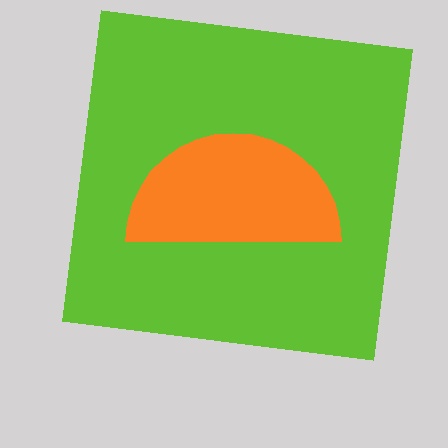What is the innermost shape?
The orange semicircle.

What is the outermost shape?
The lime square.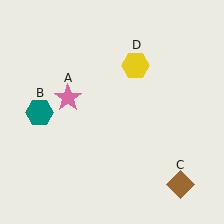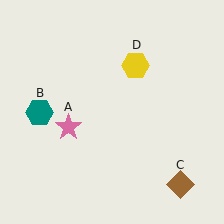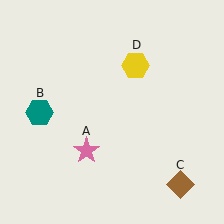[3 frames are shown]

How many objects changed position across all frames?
1 object changed position: pink star (object A).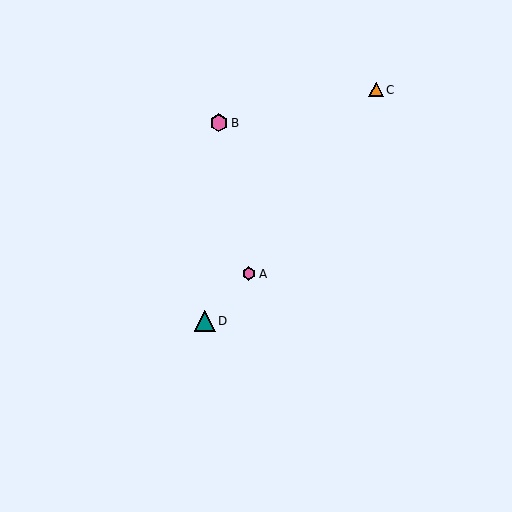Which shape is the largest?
The teal triangle (labeled D) is the largest.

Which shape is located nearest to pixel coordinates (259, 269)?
The pink hexagon (labeled A) at (249, 274) is nearest to that location.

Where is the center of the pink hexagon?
The center of the pink hexagon is at (249, 274).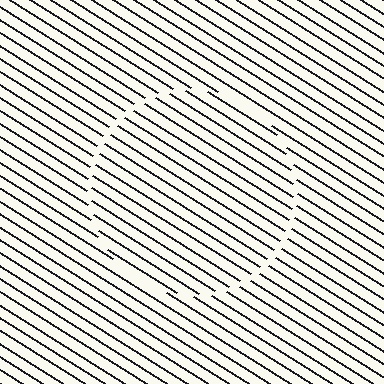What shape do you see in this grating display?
An illusory circle. The interior of the shape contains the same grating, shifted by half a period — the contour is defined by the phase discontinuity where line-ends from the inner and outer gratings abut.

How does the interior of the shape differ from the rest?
The interior of the shape contains the same grating, shifted by half a period — the contour is defined by the phase discontinuity where line-ends from the inner and outer gratings abut.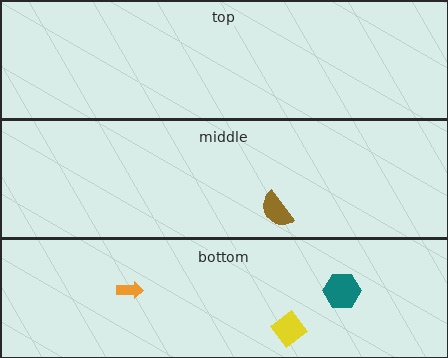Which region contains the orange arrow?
The bottom region.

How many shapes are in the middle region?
1.